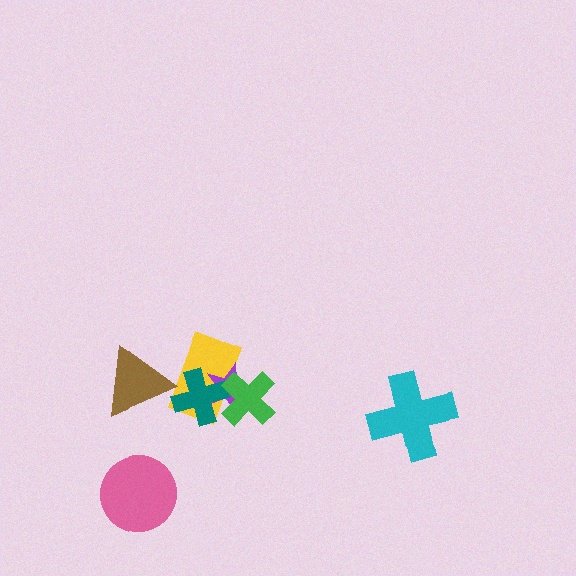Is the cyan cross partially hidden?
No, no other shape covers it.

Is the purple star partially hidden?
Yes, it is partially covered by another shape.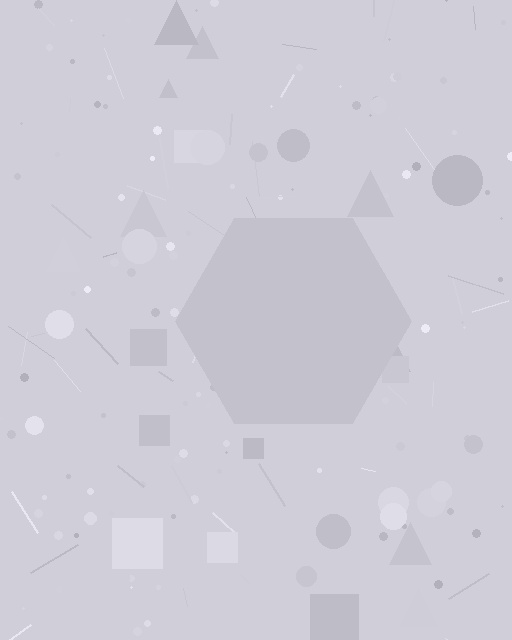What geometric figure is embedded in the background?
A hexagon is embedded in the background.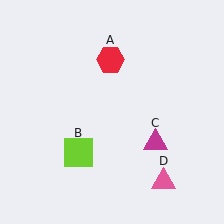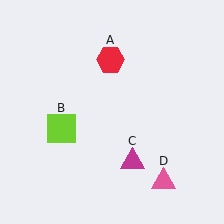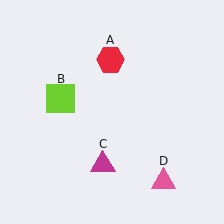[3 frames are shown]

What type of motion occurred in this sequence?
The lime square (object B), magenta triangle (object C) rotated clockwise around the center of the scene.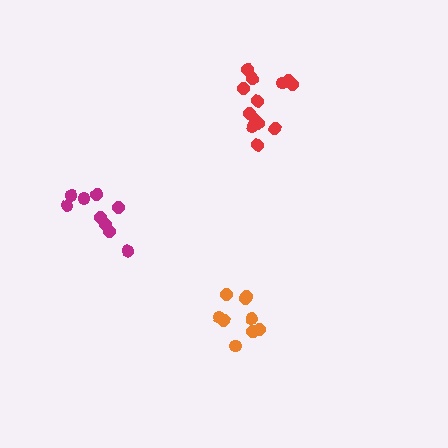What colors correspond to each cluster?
The clusters are colored: magenta, red, orange.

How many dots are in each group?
Group 1: 9 dots, Group 2: 14 dots, Group 3: 9 dots (32 total).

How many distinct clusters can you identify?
There are 3 distinct clusters.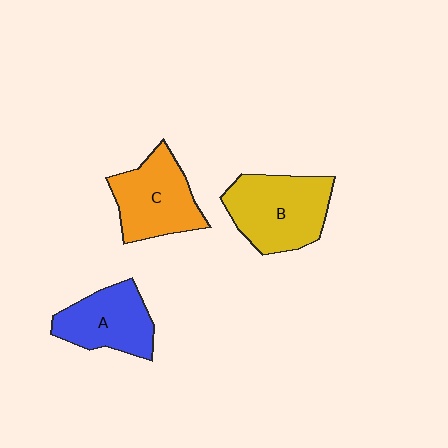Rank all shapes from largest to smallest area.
From largest to smallest: B (yellow), C (orange), A (blue).